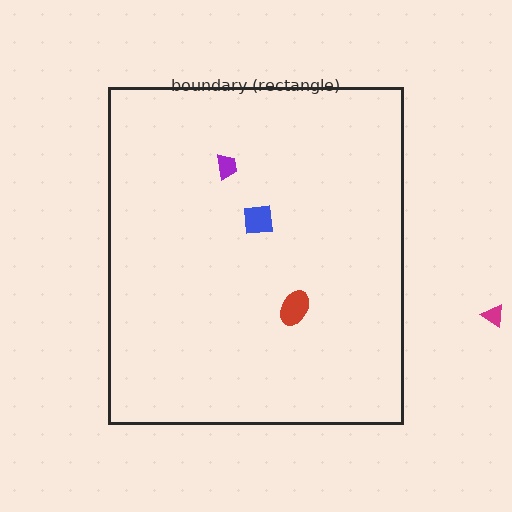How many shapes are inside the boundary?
3 inside, 1 outside.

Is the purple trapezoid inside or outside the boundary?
Inside.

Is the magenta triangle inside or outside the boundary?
Outside.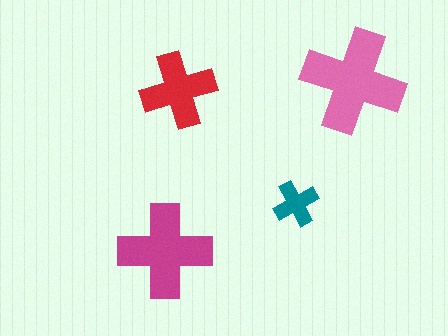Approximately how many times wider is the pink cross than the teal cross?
About 2.5 times wider.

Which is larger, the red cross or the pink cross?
The pink one.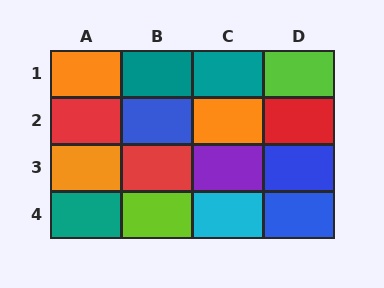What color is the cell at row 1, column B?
Teal.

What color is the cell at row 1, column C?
Teal.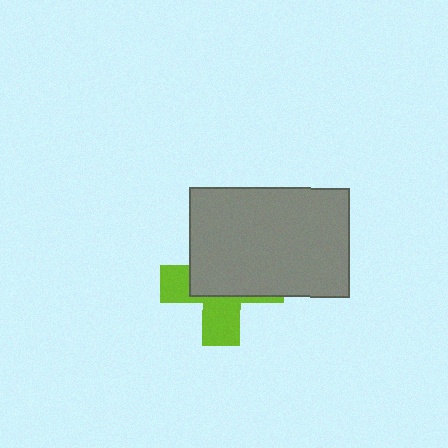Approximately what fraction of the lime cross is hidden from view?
Roughly 59% of the lime cross is hidden behind the gray rectangle.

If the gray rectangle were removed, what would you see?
You would see the complete lime cross.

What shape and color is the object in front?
The object in front is a gray rectangle.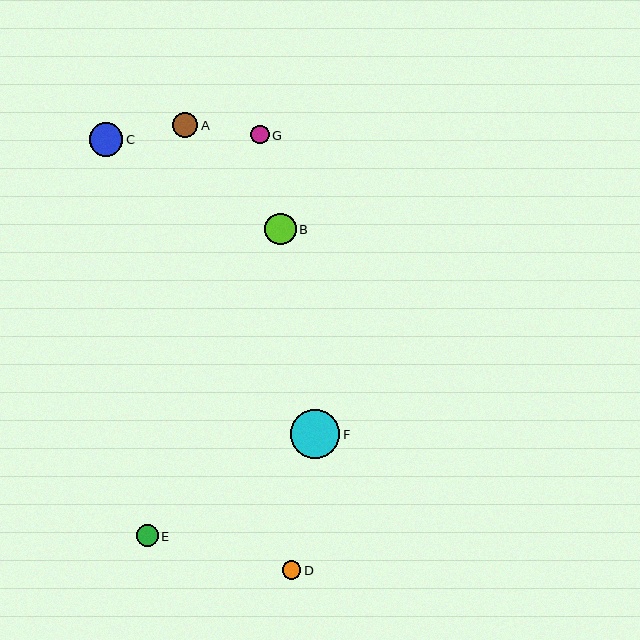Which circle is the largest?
Circle F is the largest with a size of approximately 49 pixels.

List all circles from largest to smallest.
From largest to smallest: F, C, B, A, E, G, D.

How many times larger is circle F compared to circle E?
Circle F is approximately 2.2 times the size of circle E.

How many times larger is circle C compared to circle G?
Circle C is approximately 1.8 times the size of circle G.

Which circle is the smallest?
Circle D is the smallest with a size of approximately 19 pixels.